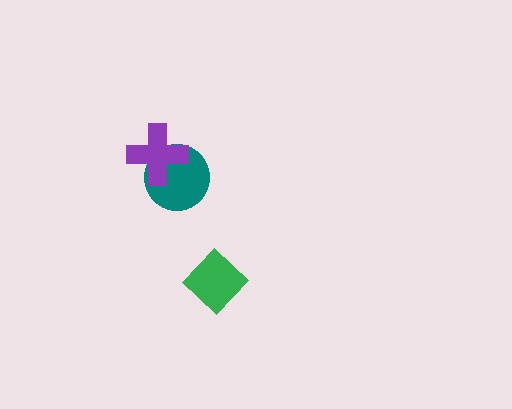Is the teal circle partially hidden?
Yes, it is partially covered by another shape.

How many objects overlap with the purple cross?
1 object overlaps with the purple cross.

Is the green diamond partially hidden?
No, no other shape covers it.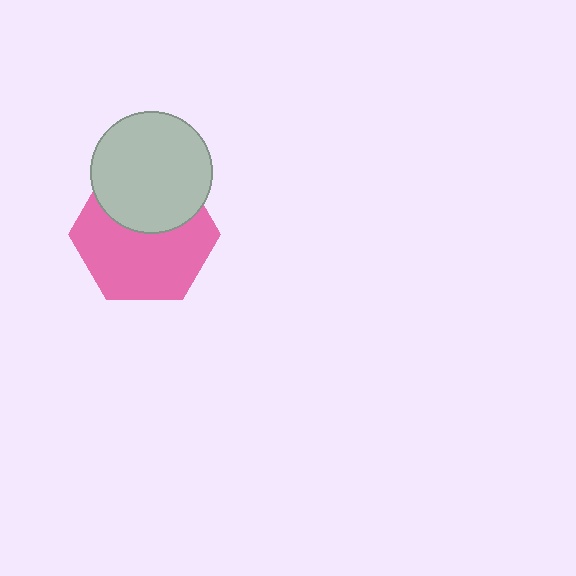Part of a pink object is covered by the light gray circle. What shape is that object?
It is a hexagon.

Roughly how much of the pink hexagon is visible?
About half of it is visible (roughly 62%).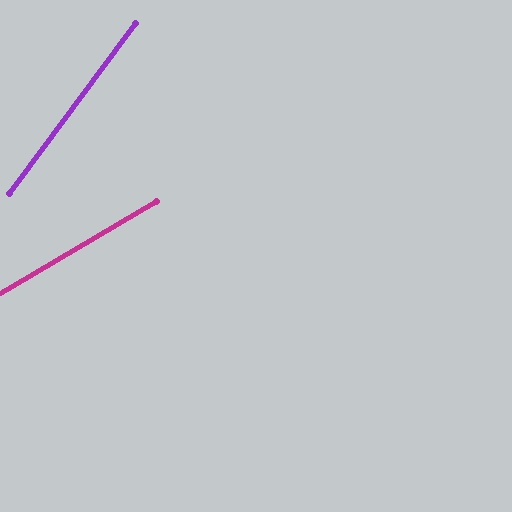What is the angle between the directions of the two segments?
Approximately 23 degrees.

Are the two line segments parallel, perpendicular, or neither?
Neither parallel nor perpendicular — they differ by about 23°.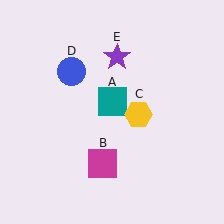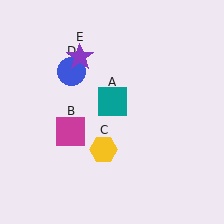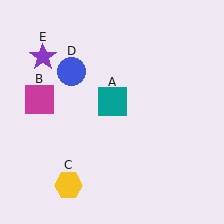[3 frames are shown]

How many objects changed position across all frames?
3 objects changed position: magenta square (object B), yellow hexagon (object C), purple star (object E).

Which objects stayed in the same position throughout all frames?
Teal square (object A) and blue circle (object D) remained stationary.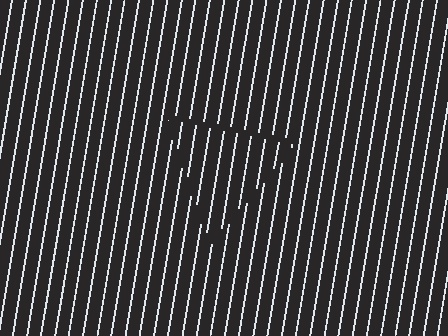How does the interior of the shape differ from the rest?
The interior of the shape contains the same grating, shifted by half a period — the contour is defined by the phase discontinuity where line-ends from the inner and outer gratings abut.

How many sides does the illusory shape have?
3 sides — the line-ends trace a triangle.